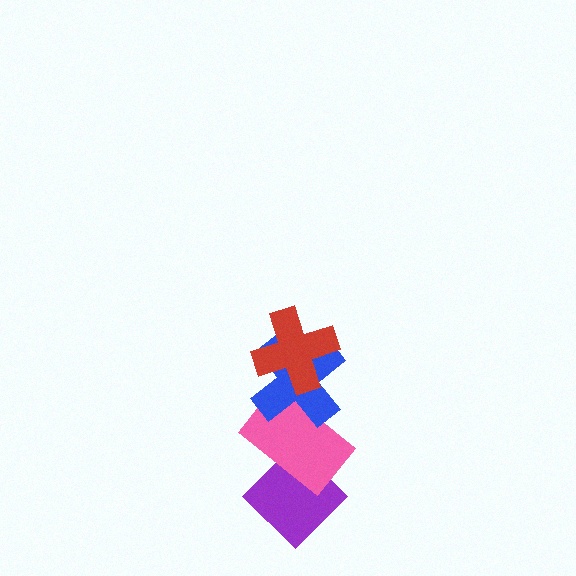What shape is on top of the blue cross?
The red cross is on top of the blue cross.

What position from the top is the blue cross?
The blue cross is 2nd from the top.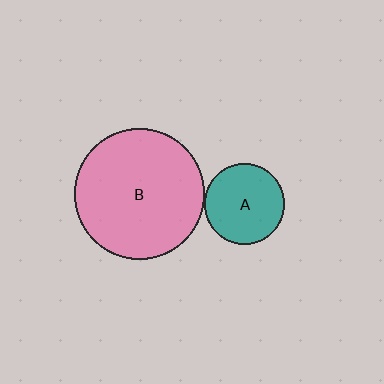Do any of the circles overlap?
No, none of the circles overlap.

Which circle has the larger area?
Circle B (pink).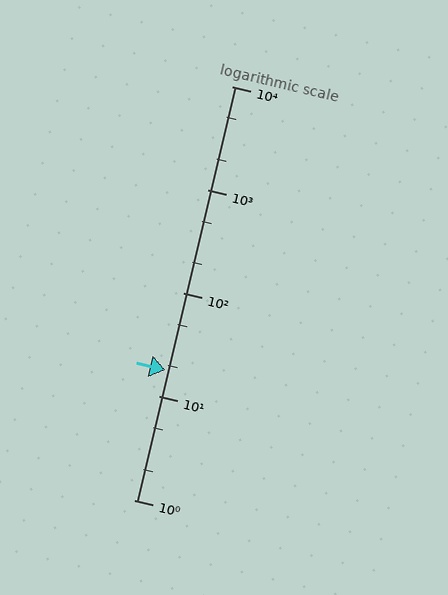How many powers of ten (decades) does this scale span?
The scale spans 4 decades, from 1 to 10000.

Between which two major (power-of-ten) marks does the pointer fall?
The pointer is between 10 and 100.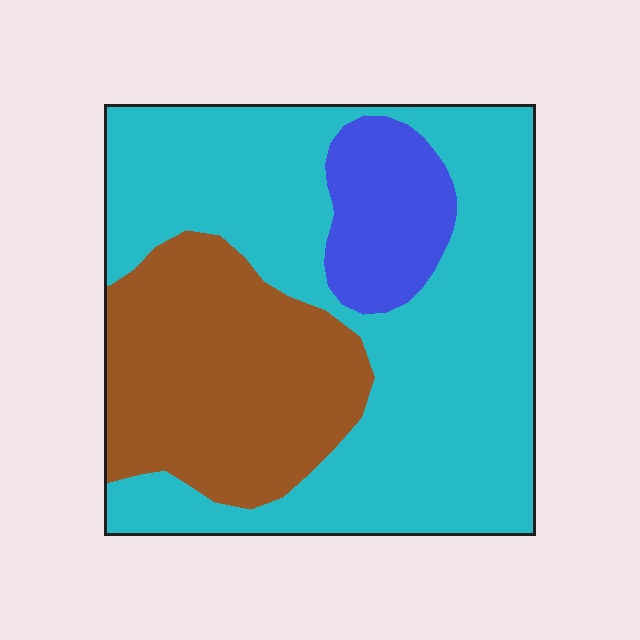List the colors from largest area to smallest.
From largest to smallest: cyan, brown, blue.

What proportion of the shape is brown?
Brown covers roughly 30% of the shape.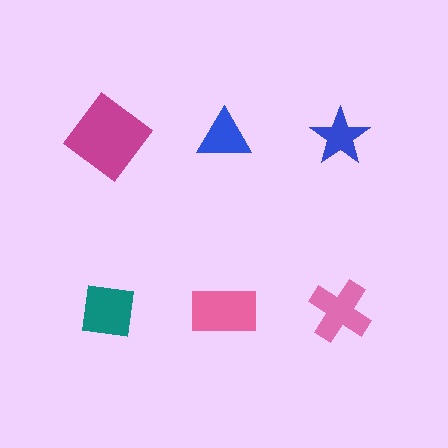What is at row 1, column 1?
A magenta diamond.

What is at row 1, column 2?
A blue triangle.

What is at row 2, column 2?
A pink rectangle.